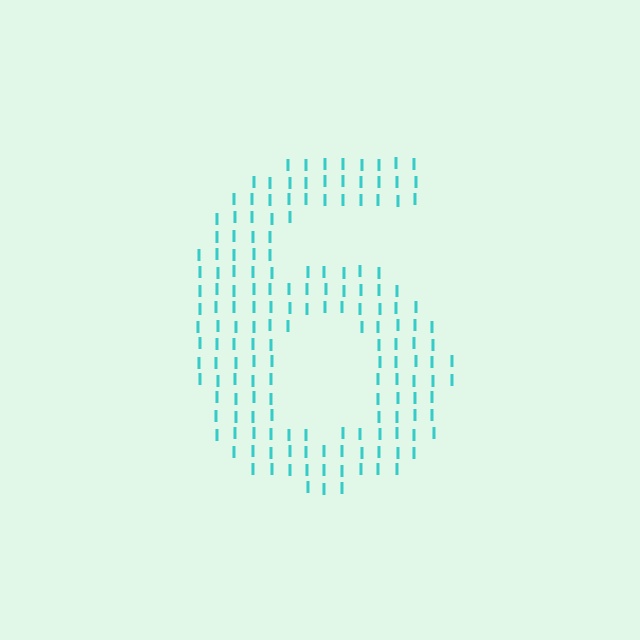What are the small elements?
The small elements are letter I's.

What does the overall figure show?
The overall figure shows the digit 6.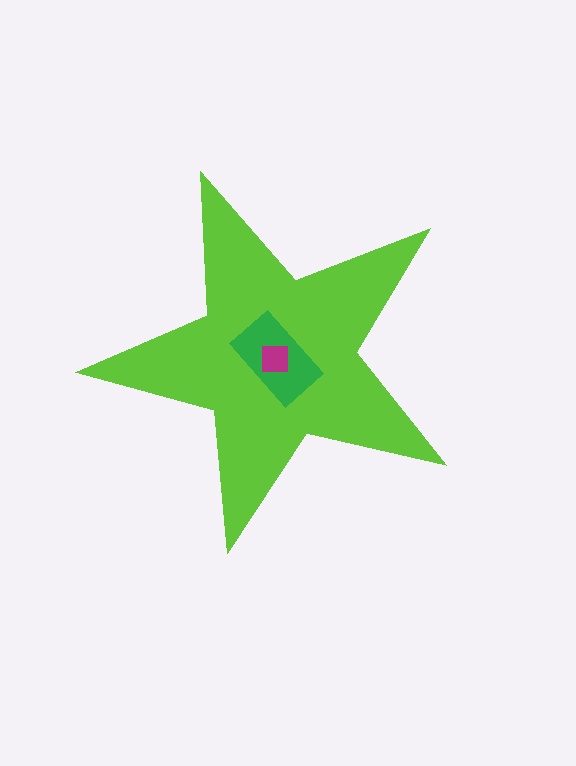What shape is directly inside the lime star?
The green rectangle.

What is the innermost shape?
The magenta square.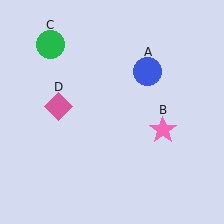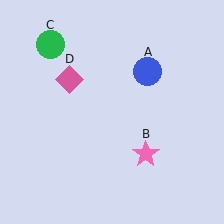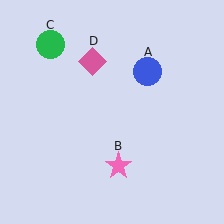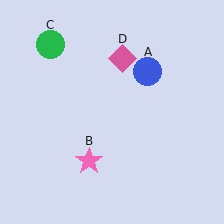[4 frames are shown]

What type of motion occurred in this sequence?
The pink star (object B), pink diamond (object D) rotated clockwise around the center of the scene.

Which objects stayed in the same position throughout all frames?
Blue circle (object A) and green circle (object C) remained stationary.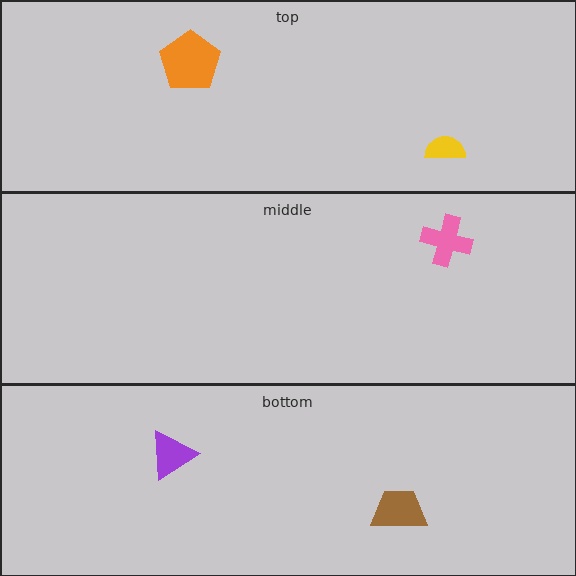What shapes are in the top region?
The orange pentagon, the yellow semicircle.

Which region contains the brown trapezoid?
The bottom region.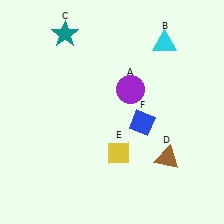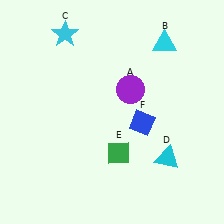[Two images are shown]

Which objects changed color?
C changed from teal to cyan. D changed from brown to cyan. E changed from yellow to green.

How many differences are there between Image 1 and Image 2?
There are 3 differences between the two images.